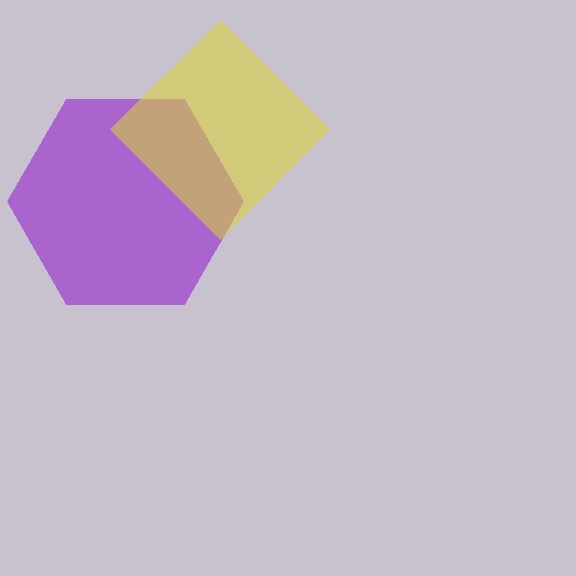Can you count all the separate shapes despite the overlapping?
Yes, there are 2 separate shapes.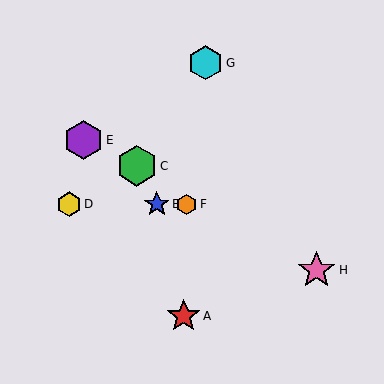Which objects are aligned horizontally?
Objects B, D, F are aligned horizontally.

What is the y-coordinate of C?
Object C is at y≈166.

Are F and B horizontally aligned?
Yes, both are at y≈204.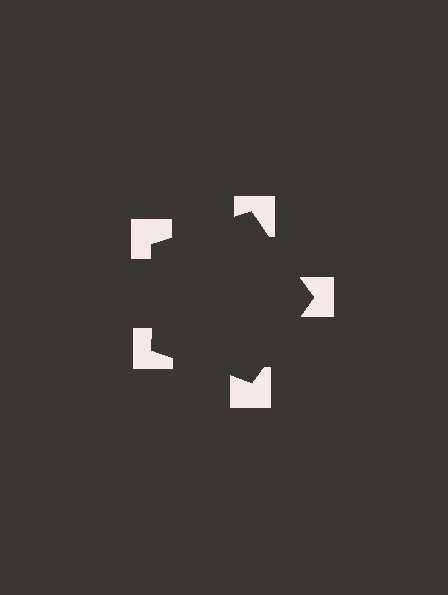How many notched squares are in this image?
There are 5 — one at each vertex of the illusory pentagon.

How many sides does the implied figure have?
5 sides.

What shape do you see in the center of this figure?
An illusory pentagon — its edges are inferred from the aligned wedge cuts in the notched squares, not physically drawn.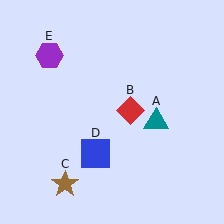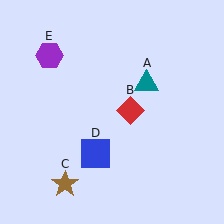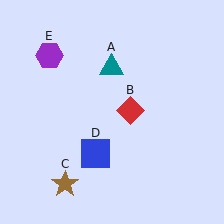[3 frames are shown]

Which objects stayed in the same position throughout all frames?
Red diamond (object B) and brown star (object C) and blue square (object D) and purple hexagon (object E) remained stationary.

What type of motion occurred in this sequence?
The teal triangle (object A) rotated counterclockwise around the center of the scene.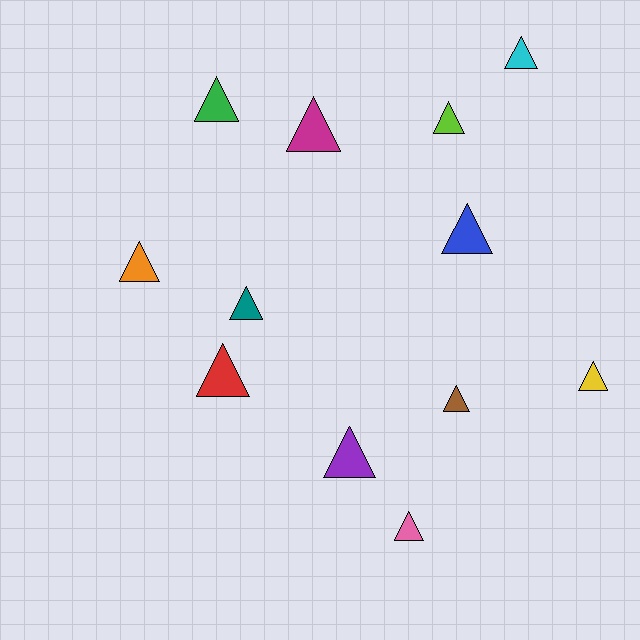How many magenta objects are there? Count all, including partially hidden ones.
There is 1 magenta object.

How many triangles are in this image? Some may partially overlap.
There are 12 triangles.